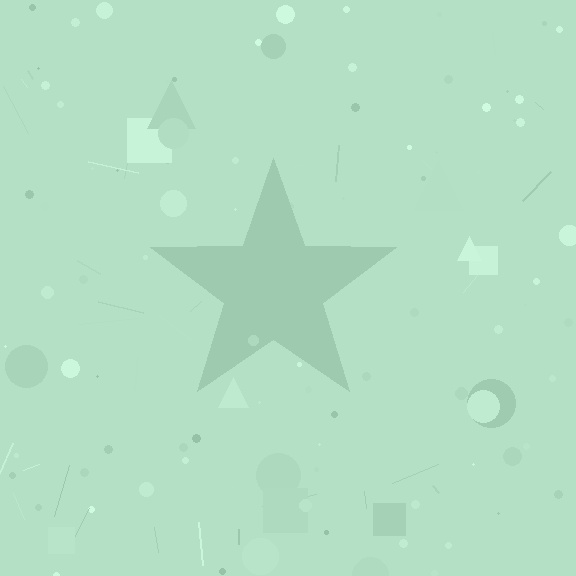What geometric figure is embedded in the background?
A star is embedded in the background.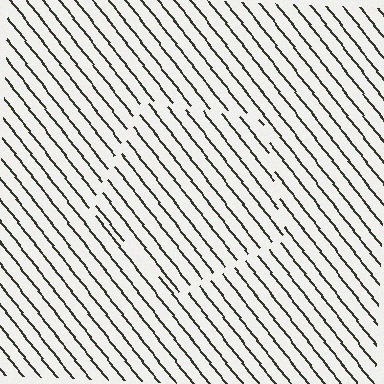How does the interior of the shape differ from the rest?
The interior of the shape contains the same grating, shifted by half a period — the contour is defined by the phase discontinuity where line-ends from the inner and outer gratings abut.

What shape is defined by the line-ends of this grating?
An illusory pentagon. The interior of the shape contains the same grating, shifted by half a period — the contour is defined by the phase discontinuity where line-ends from the inner and outer gratings abut.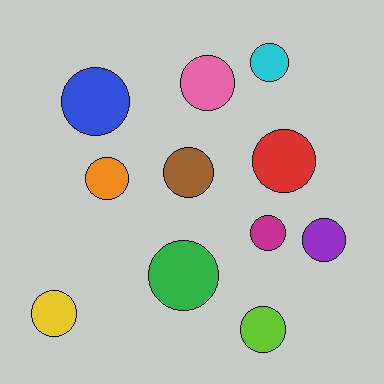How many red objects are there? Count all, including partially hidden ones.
There is 1 red object.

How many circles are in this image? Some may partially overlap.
There are 11 circles.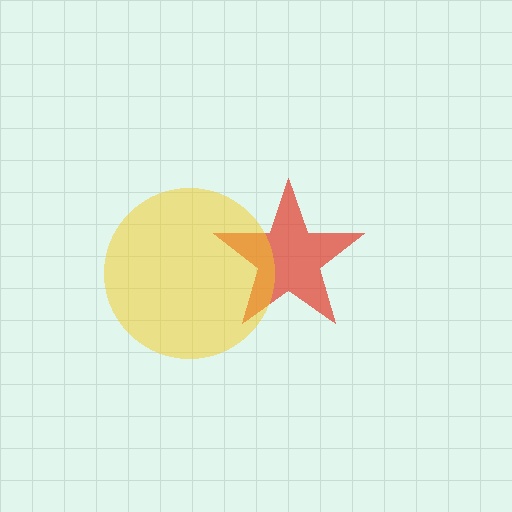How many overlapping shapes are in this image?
There are 2 overlapping shapes in the image.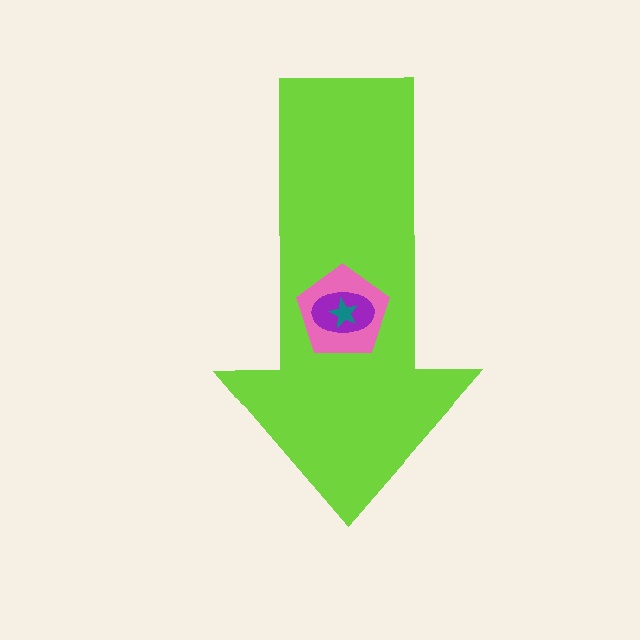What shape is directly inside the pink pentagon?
The purple ellipse.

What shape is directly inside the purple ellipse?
The teal star.